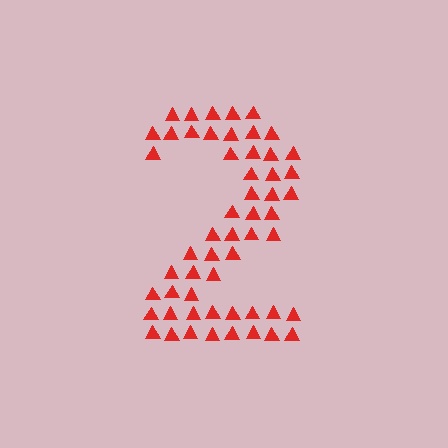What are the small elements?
The small elements are triangles.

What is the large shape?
The large shape is the digit 2.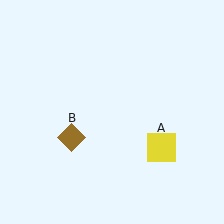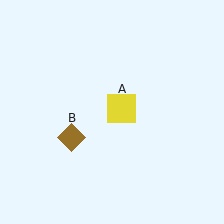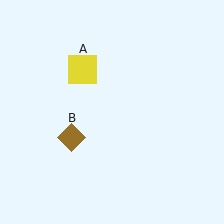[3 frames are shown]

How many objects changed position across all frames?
1 object changed position: yellow square (object A).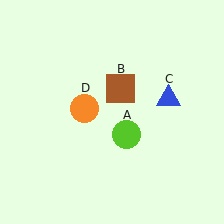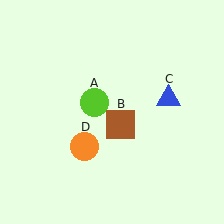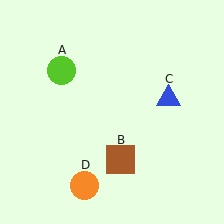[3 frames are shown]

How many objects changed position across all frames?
3 objects changed position: lime circle (object A), brown square (object B), orange circle (object D).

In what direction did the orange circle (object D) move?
The orange circle (object D) moved down.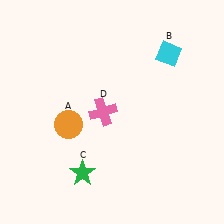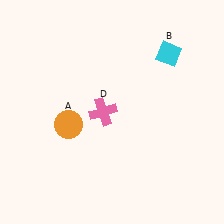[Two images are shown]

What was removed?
The green star (C) was removed in Image 2.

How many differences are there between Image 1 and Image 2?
There is 1 difference between the two images.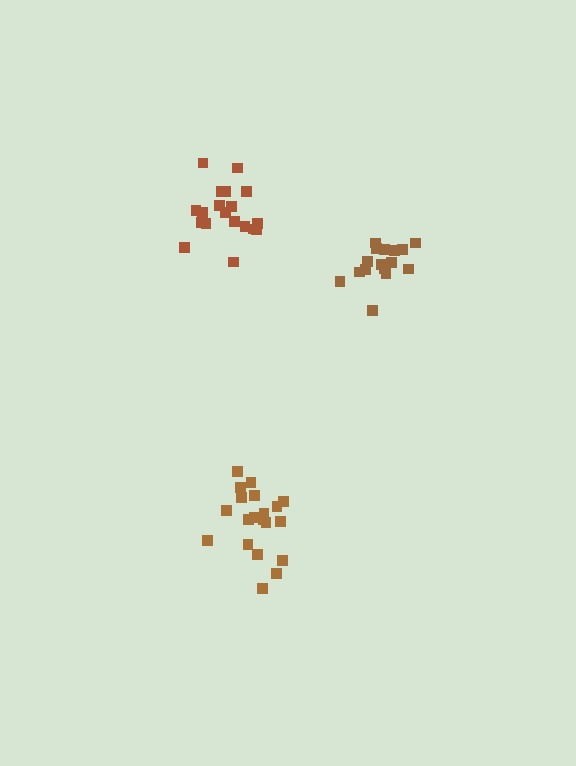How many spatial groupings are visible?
There are 3 spatial groupings.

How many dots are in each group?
Group 1: 16 dots, Group 2: 20 dots, Group 3: 20 dots (56 total).